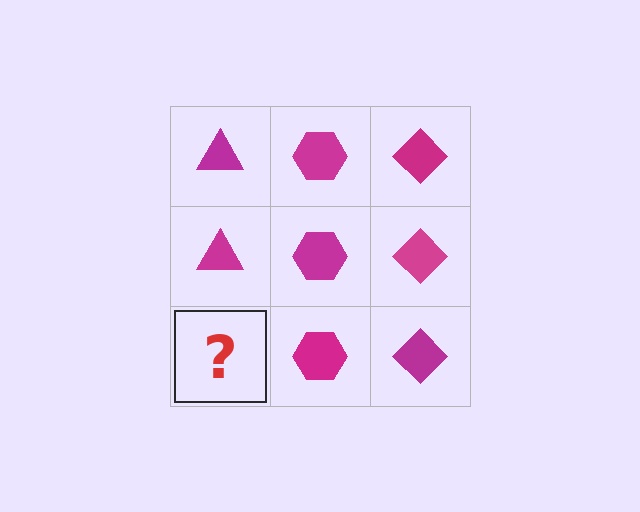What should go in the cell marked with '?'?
The missing cell should contain a magenta triangle.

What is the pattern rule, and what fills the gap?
The rule is that each column has a consistent shape. The gap should be filled with a magenta triangle.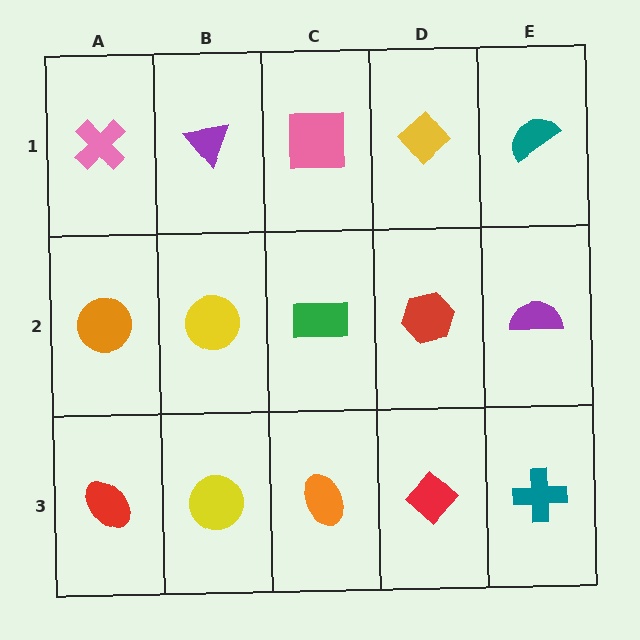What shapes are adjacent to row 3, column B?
A yellow circle (row 2, column B), a red ellipse (row 3, column A), an orange ellipse (row 3, column C).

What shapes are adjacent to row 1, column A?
An orange circle (row 2, column A), a purple triangle (row 1, column B).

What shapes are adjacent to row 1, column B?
A yellow circle (row 2, column B), a pink cross (row 1, column A), a pink square (row 1, column C).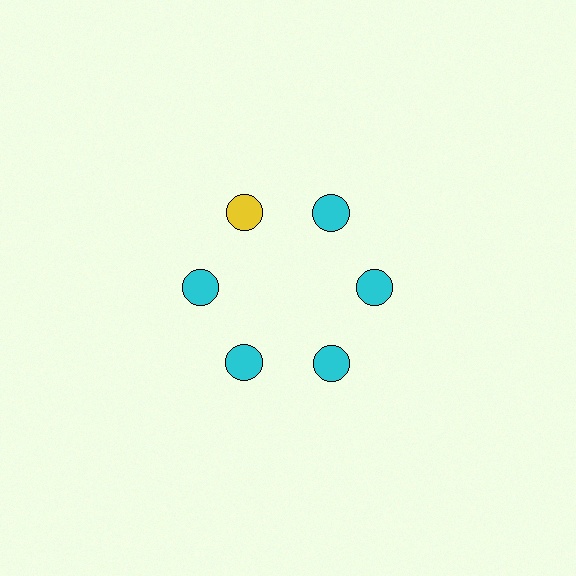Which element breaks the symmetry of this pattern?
The yellow circle at roughly the 11 o'clock position breaks the symmetry. All other shapes are cyan circles.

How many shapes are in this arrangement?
There are 6 shapes arranged in a ring pattern.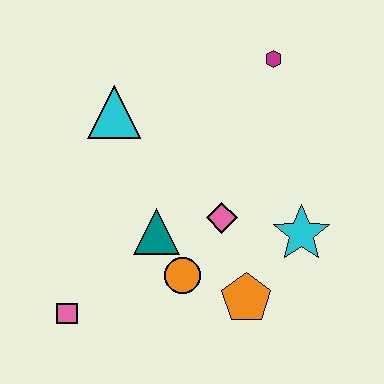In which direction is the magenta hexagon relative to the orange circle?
The magenta hexagon is above the orange circle.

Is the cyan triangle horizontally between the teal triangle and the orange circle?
No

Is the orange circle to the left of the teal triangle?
No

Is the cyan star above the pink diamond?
No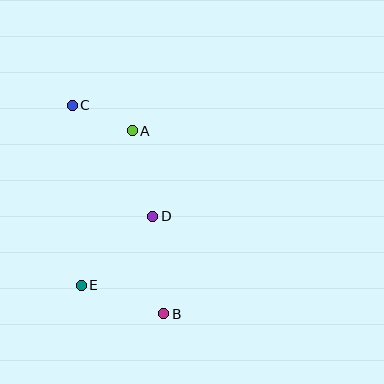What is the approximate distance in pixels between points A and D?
The distance between A and D is approximately 88 pixels.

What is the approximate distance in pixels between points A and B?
The distance between A and B is approximately 186 pixels.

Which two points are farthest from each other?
Points B and C are farthest from each other.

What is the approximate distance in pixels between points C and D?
The distance between C and D is approximately 137 pixels.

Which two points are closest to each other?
Points A and C are closest to each other.